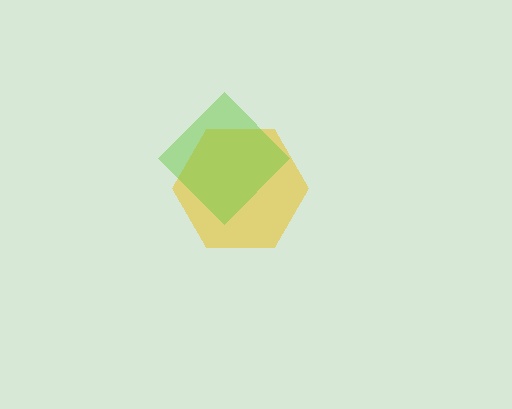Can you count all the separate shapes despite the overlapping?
Yes, there are 2 separate shapes.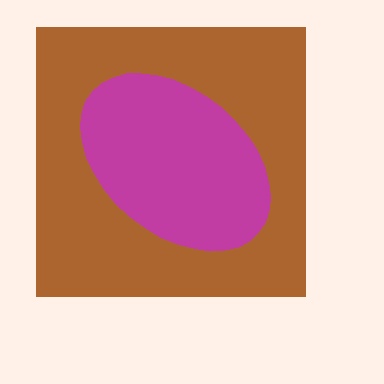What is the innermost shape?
The magenta ellipse.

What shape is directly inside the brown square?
The magenta ellipse.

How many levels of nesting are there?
2.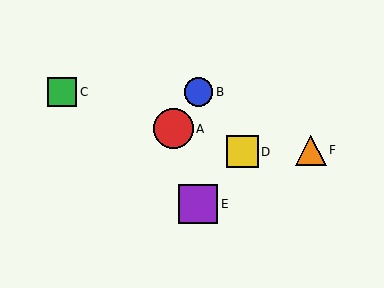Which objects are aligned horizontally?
Objects B, C are aligned horizontally.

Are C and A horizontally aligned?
No, C is at y≈92 and A is at y≈129.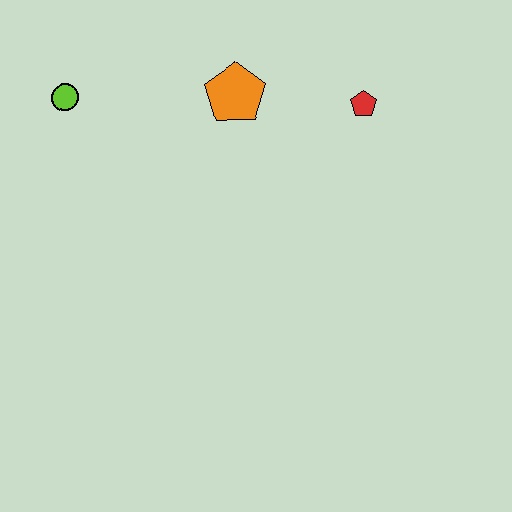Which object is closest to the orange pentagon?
The red pentagon is closest to the orange pentagon.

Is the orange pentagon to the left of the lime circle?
No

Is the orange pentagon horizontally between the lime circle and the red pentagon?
Yes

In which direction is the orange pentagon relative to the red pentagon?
The orange pentagon is to the left of the red pentagon.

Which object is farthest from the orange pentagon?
The lime circle is farthest from the orange pentagon.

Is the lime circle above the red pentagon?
Yes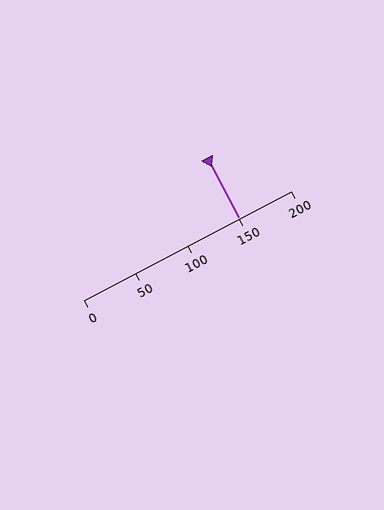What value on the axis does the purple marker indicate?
The marker indicates approximately 150.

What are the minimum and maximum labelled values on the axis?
The axis runs from 0 to 200.